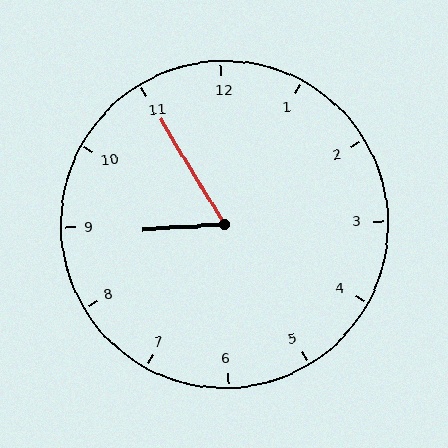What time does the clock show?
8:55.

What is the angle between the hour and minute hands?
Approximately 62 degrees.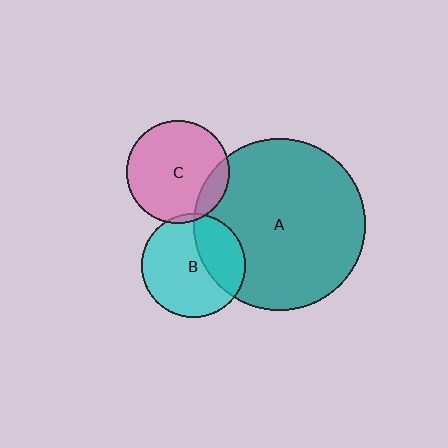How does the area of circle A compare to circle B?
Approximately 2.8 times.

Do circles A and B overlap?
Yes.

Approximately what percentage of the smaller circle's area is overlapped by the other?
Approximately 35%.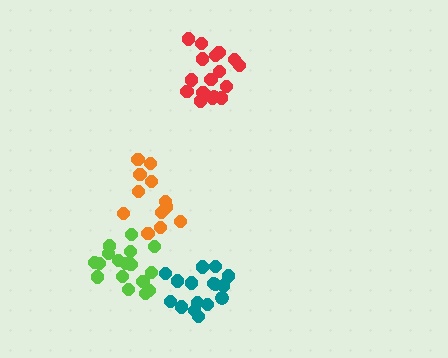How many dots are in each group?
Group 1: 17 dots, Group 2: 12 dots, Group 3: 16 dots, Group 4: 17 dots (62 total).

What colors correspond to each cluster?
The clusters are colored: red, orange, teal, lime.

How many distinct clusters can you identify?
There are 4 distinct clusters.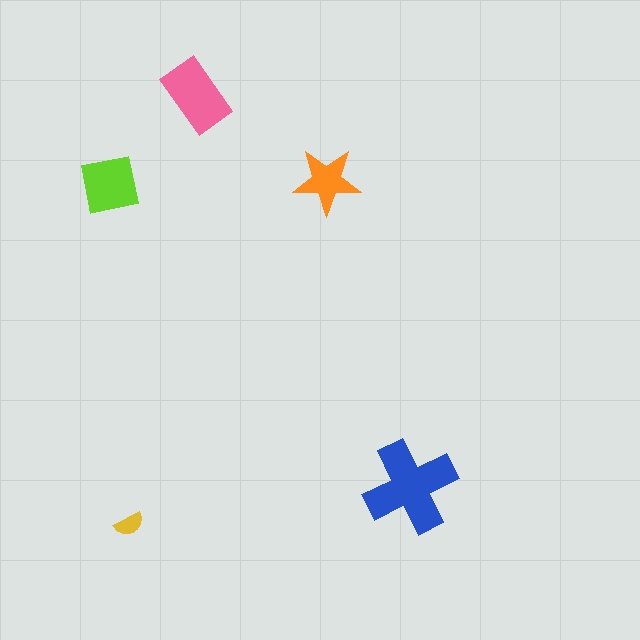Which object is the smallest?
The yellow semicircle.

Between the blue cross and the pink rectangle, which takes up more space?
The blue cross.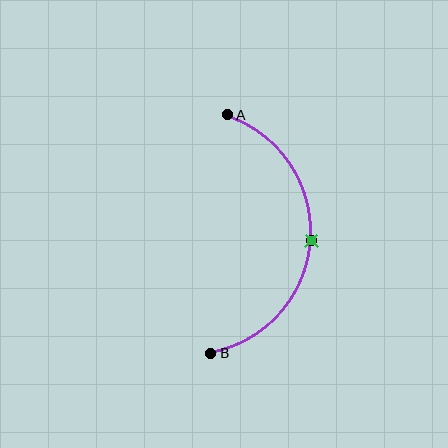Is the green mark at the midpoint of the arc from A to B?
Yes. The green mark lies on the arc at equal arc-length from both A and B — it is the arc midpoint.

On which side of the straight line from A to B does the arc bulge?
The arc bulges to the right of the straight line connecting A and B.